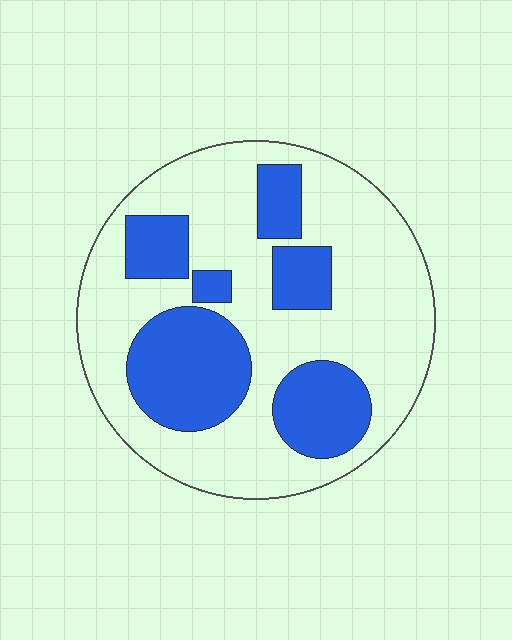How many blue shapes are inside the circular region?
6.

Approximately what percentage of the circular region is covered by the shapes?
Approximately 30%.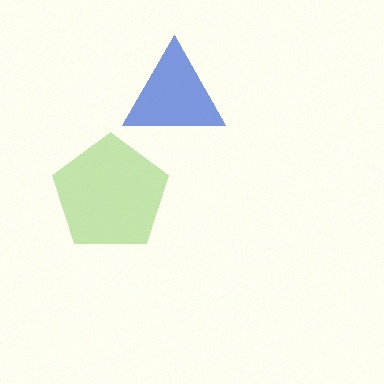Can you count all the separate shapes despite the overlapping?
Yes, there are 2 separate shapes.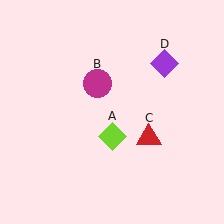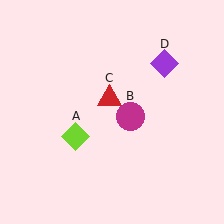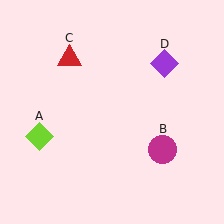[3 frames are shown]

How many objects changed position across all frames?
3 objects changed position: lime diamond (object A), magenta circle (object B), red triangle (object C).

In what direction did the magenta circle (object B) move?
The magenta circle (object B) moved down and to the right.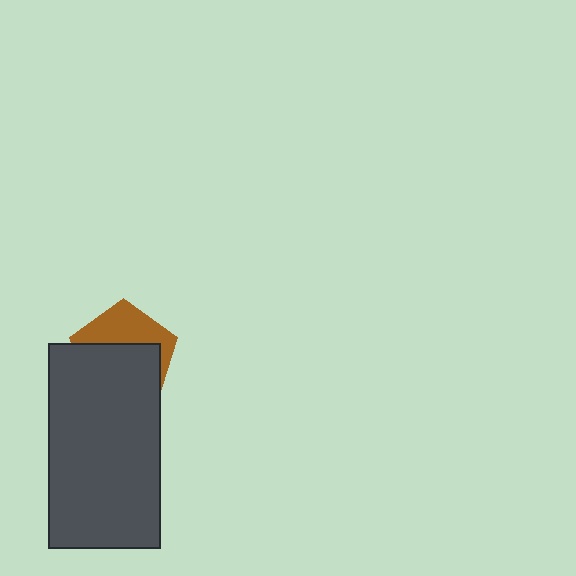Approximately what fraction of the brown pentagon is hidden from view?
Roughly 60% of the brown pentagon is hidden behind the dark gray rectangle.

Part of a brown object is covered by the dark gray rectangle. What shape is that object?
It is a pentagon.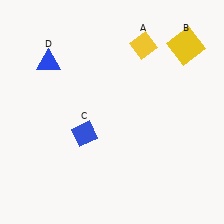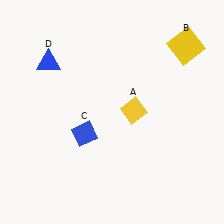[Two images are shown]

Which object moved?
The yellow diamond (A) moved down.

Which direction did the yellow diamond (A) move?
The yellow diamond (A) moved down.